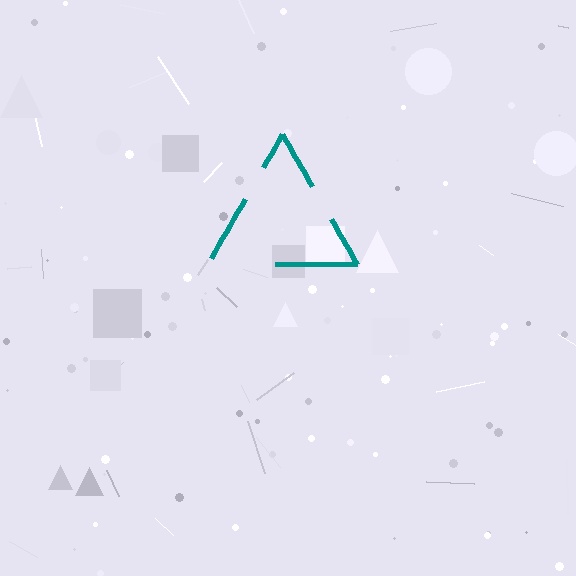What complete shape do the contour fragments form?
The contour fragments form a triangle.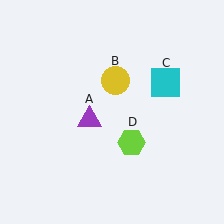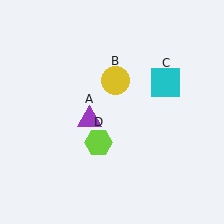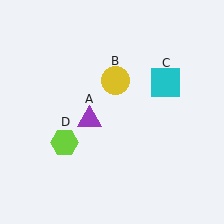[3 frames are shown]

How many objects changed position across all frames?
1 object changed position: lime hexagon (object D).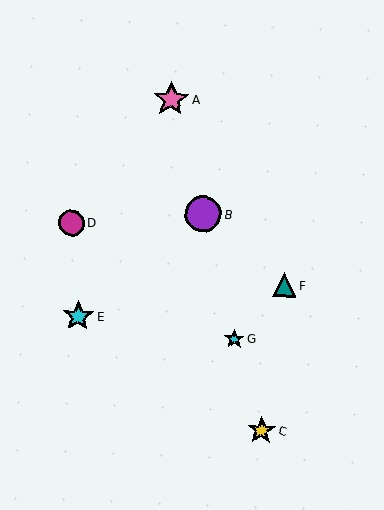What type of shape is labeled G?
Shape G is a cyan star.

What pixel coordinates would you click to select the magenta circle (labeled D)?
Click at (72, 223) to select the magenta circle D.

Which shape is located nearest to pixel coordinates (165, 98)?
The pink star (labeled A) at (171, 99) is nearest to that location.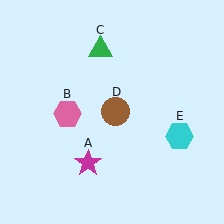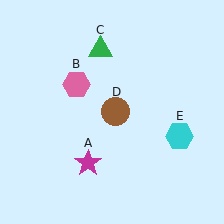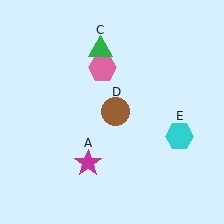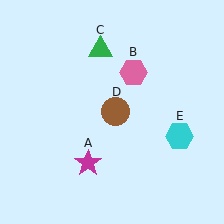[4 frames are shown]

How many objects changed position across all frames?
1 object changed position: pink hexagon (object B).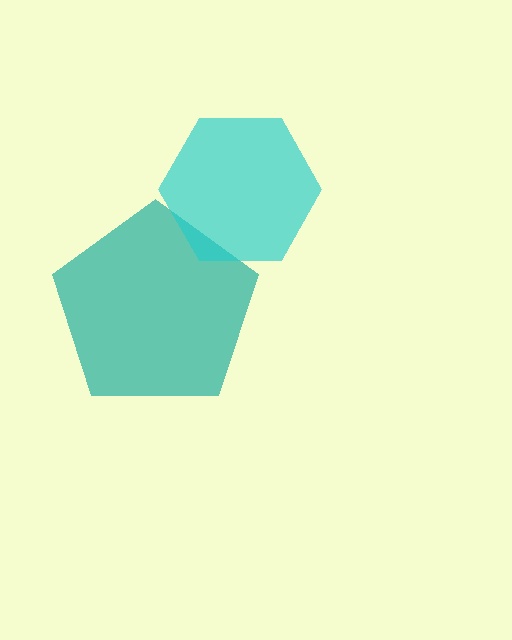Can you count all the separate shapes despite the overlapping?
Yes, there are 2 separate shapes.